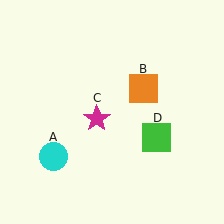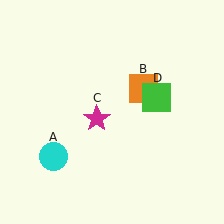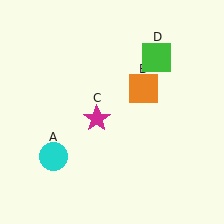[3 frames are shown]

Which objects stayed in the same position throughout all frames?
Cyan circle (object A) and orange square (object B) and magenta star (object C) remained stationary.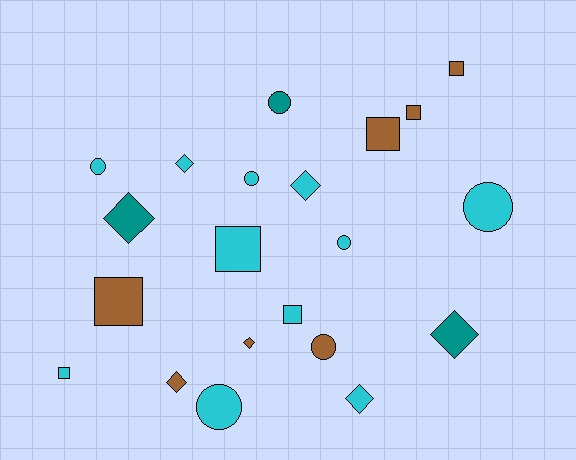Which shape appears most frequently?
Diamond, with 7 objects.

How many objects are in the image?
There are 21 objects.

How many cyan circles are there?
There are 5 cyan circles.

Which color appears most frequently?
Cyan, with 11 objects.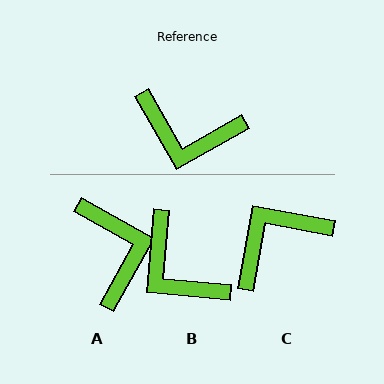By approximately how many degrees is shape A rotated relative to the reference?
Approximately 121 degrees counter-clockwise.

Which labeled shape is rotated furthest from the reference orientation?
C, about 130 degrees away.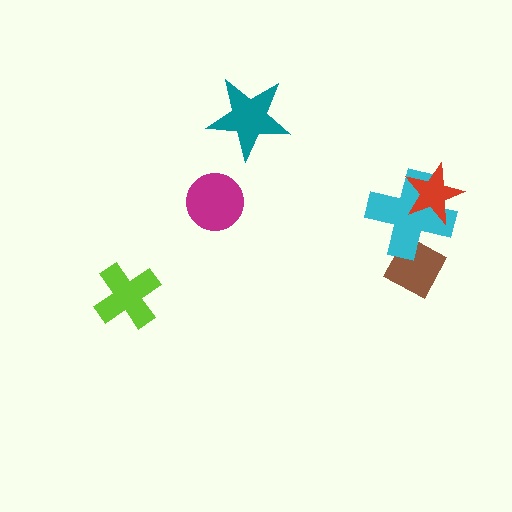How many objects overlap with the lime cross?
0 objects overlap with the lime cross.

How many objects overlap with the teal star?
0 objects overlap with the teal star.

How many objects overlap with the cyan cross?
2 objects overlap with the cyan cross.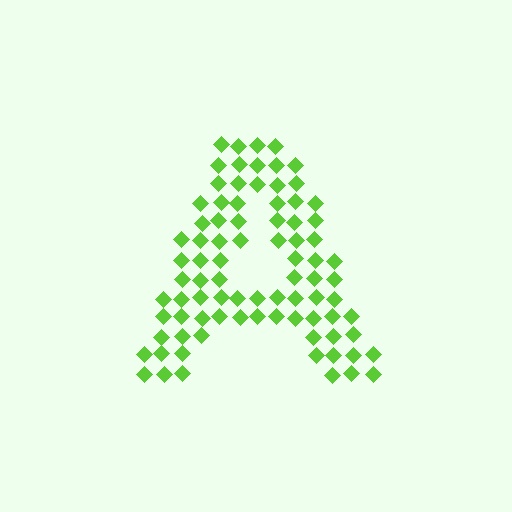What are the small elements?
The small elements are diamonds.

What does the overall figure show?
The overall figure shows the letter A.